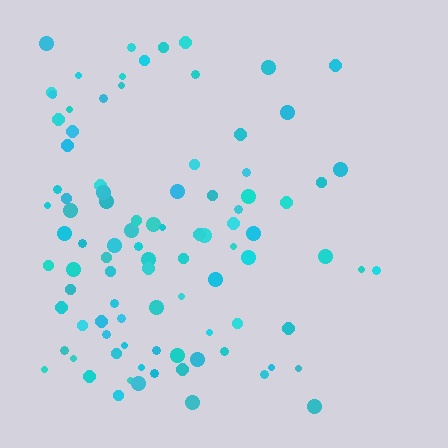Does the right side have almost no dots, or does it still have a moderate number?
Still a moderate number, just noticeably fewer than the left.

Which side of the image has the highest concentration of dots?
The left.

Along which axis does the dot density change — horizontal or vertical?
Horizontal.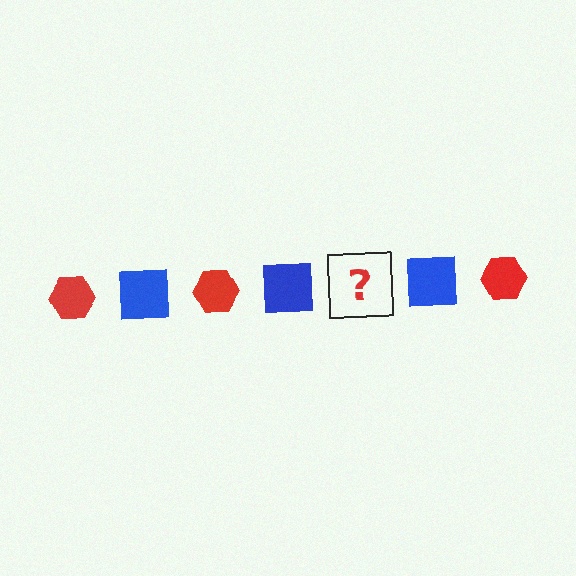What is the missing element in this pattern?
The missing element is a red hexagon.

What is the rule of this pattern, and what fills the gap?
The rule is that the pattern alternates between red hexagon and blue square. The gap should be filled with a red hexagon.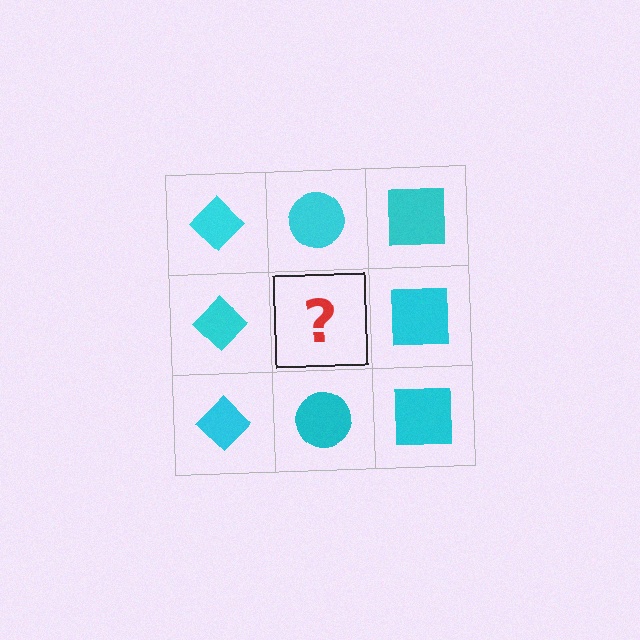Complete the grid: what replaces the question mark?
The question mark should be replaced with a cyan circle.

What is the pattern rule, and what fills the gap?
The rule is that each column has a consistent shape. The gap should be filled with a cyan circle.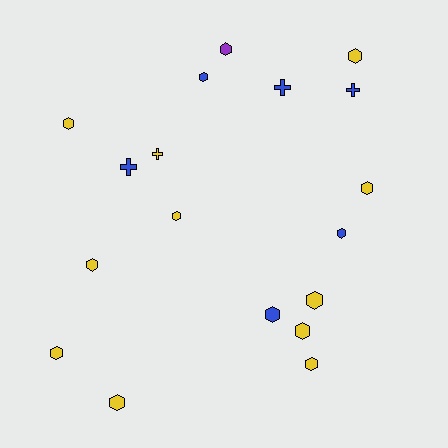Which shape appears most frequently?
Hexagon, with 14 objects.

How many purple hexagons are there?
There is 1 purple hexagon.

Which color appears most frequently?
Yellow, with 11 objects.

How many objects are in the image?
There are 18 objects.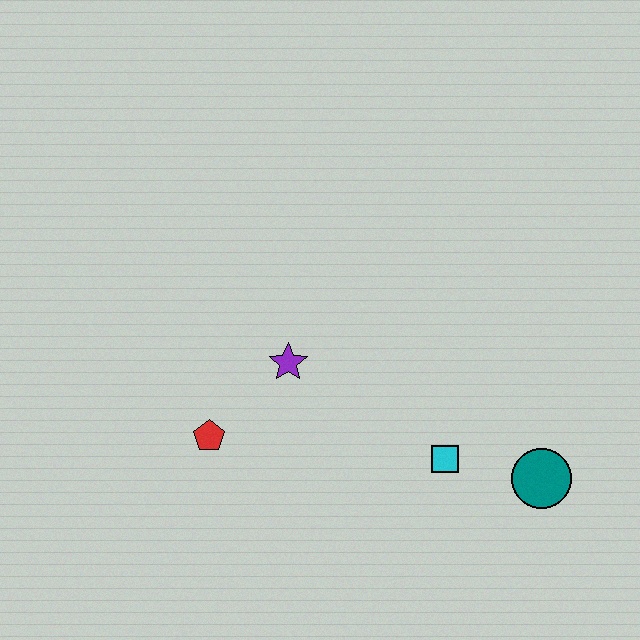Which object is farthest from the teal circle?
The red pentagon is farthest from the teal circle.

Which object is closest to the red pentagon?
The purple star is closest to the red pentagon.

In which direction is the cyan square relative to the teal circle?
The cyan square is to the left of the teal circle.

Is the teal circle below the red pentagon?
Yes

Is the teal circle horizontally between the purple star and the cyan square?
No